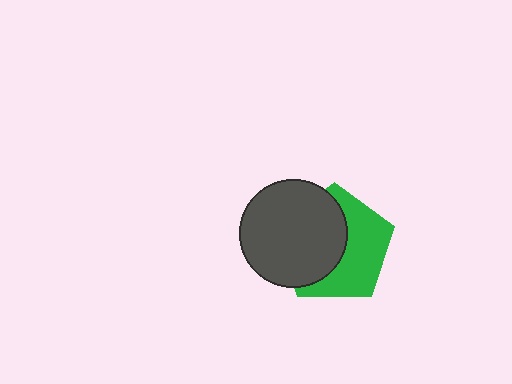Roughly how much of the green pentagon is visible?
About half of it is visible (roughly 50%).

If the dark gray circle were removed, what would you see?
You would see the complete green pentagon.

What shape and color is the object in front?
The object in front is a dark gray circle.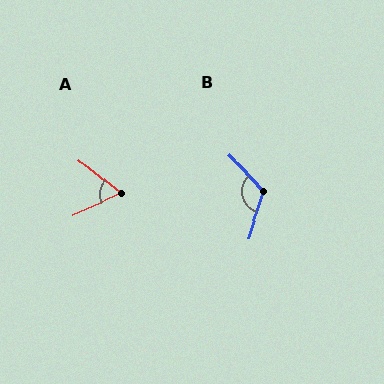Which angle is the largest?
B, at approximately 120 degrees.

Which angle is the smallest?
A, at approximately 63 degrees.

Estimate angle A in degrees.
Approximately 63 degrees.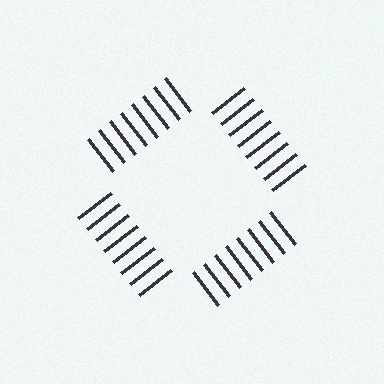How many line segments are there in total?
32 — 8 along each of the 4 edges.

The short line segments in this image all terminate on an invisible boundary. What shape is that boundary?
An illusory square — the line segments terminate on its edges but no continuous stroke is drawn.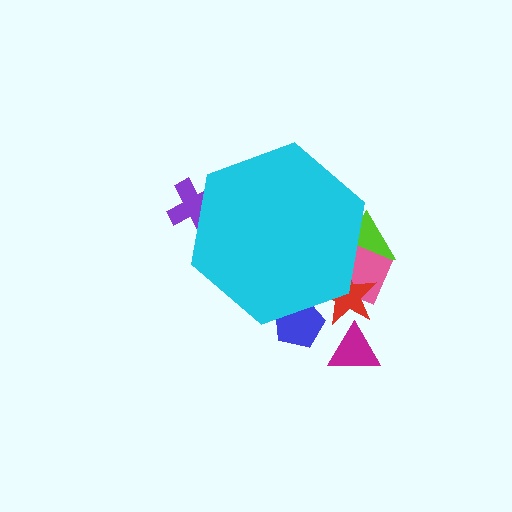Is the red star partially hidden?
Yes, the red star is partially hidden behind the cyan hexagon.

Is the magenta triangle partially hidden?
No, the magenta triangle is fully visible.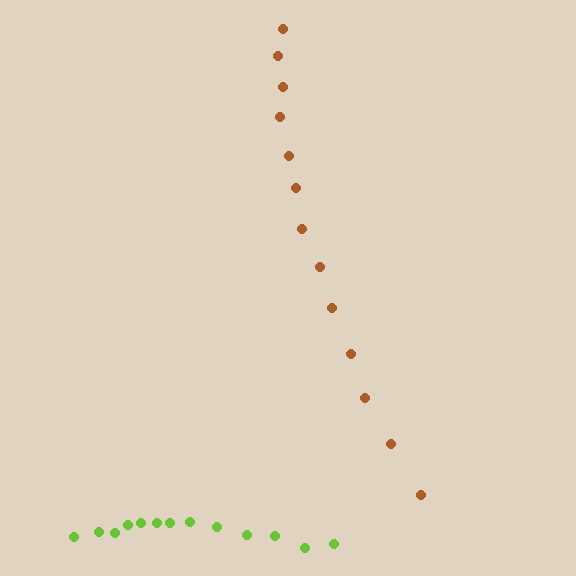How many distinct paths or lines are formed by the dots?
There are 2 distinct paths.